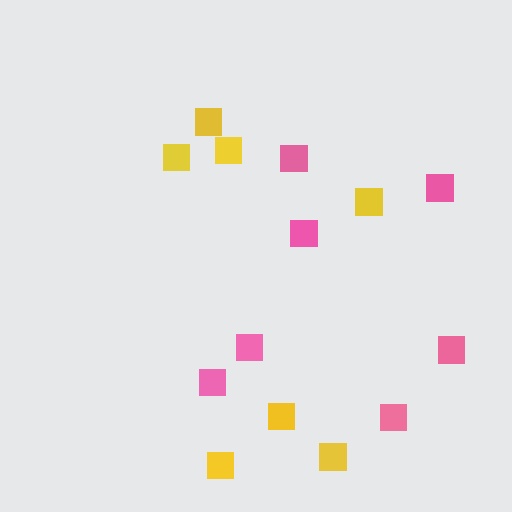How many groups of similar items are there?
There are 2 groups: one group of yellow squares (7) and one group of pink squares (7).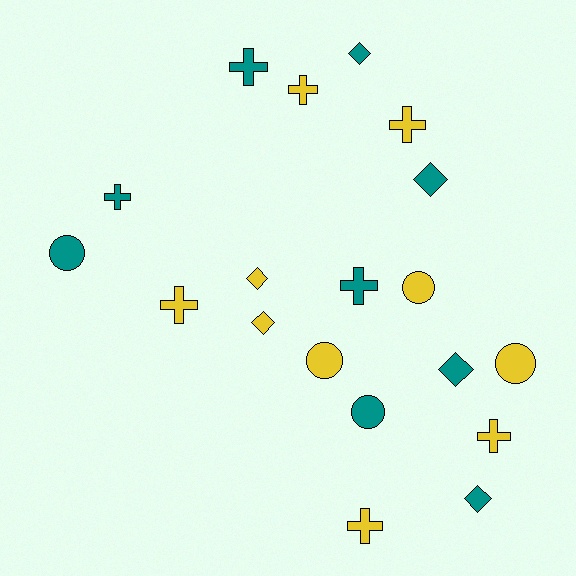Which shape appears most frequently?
Cross, with 8 objects.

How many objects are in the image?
There are 19 objects.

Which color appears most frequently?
Yellow, with 10 objects.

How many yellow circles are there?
There are 3 yellow circles.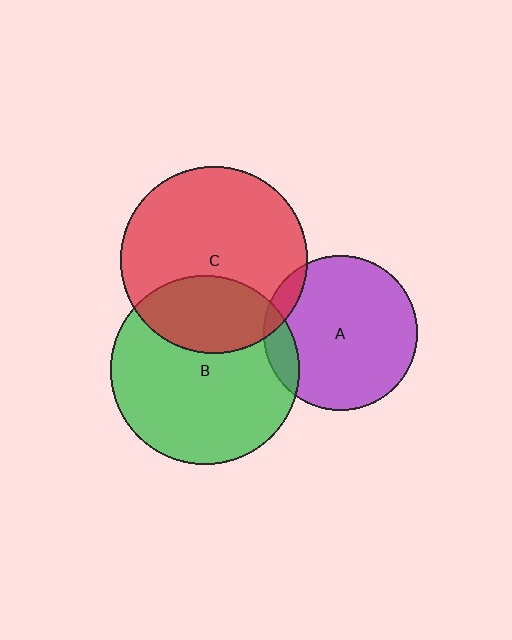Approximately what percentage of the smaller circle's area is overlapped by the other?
Approximately 30%.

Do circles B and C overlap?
Yes.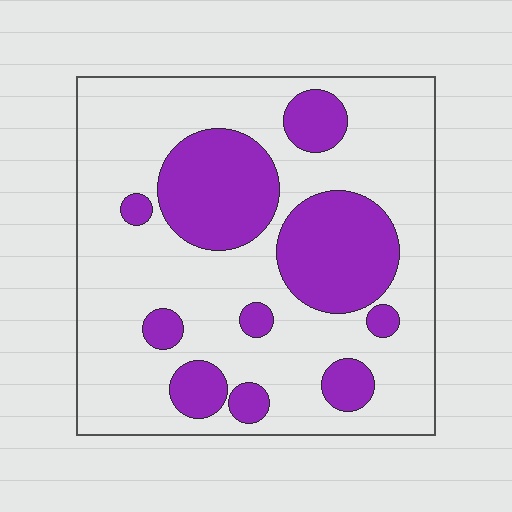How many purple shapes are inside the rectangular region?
10.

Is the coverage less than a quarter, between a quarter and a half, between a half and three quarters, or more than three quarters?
Between a quarter and a half.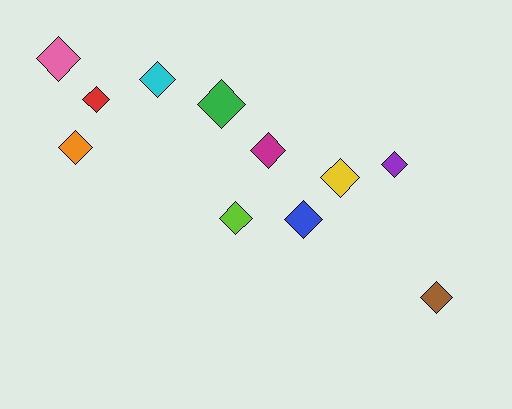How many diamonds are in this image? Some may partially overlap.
There are 11 diamonds.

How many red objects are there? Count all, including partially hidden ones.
There is 1 red object.